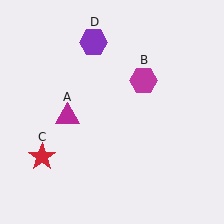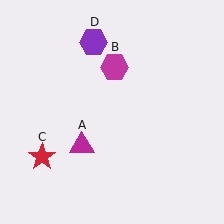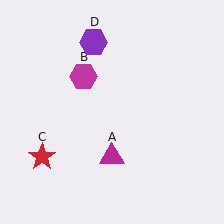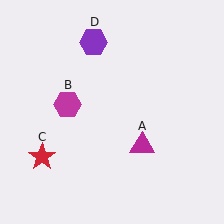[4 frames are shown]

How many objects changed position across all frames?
2 objects changed position: magenta triangle (object A), magenta hexagon (object B).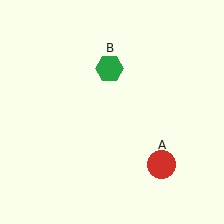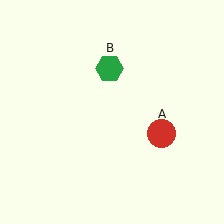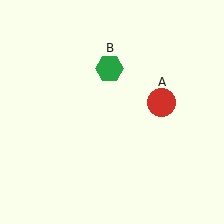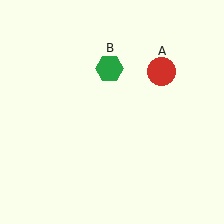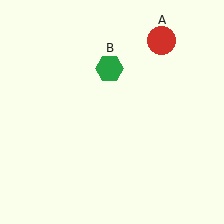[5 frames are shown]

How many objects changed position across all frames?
1 object changed position: red circle (object A).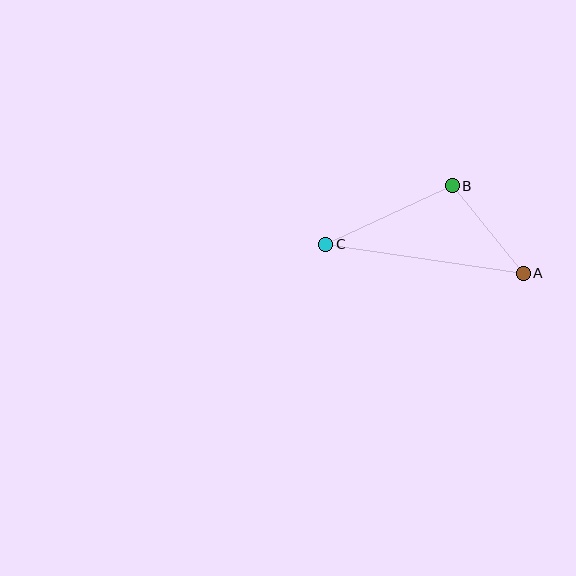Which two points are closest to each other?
Points A and B are closest to each other.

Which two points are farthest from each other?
Points A and C are farthest from each other.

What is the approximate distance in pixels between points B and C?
The distance between B and C is approximately 139 pixels.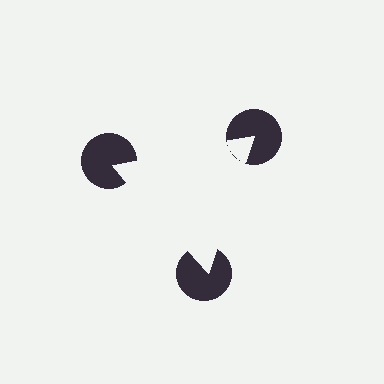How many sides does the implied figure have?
3 sides.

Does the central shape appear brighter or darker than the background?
It typically appears slightly brighter than the background, even though no actual brightness change is drawn.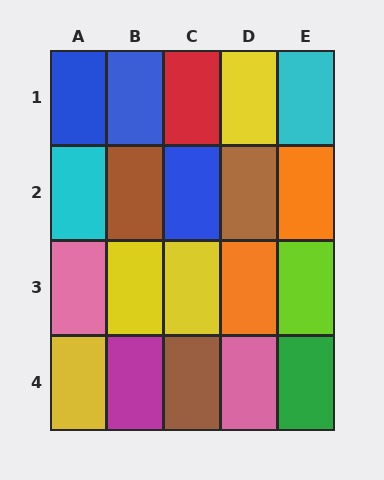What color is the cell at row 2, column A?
Cyan.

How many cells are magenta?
1 cell is magenta.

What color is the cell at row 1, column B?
Blue.